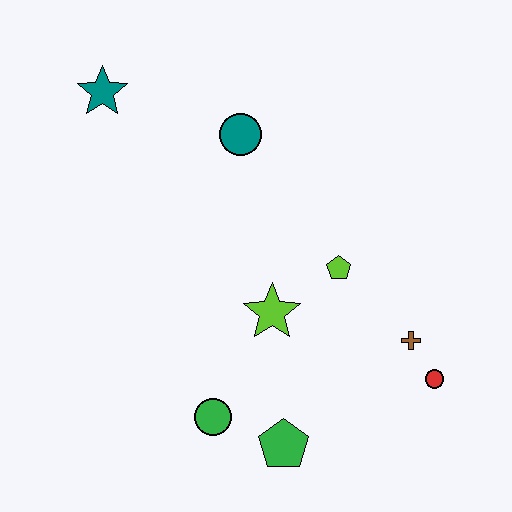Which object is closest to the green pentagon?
The green circle is closest to the green pentagon.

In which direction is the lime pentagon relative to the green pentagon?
The lime pentagon is above the green pentagon.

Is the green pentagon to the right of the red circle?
No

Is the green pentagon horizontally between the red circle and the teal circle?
Yes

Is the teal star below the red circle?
No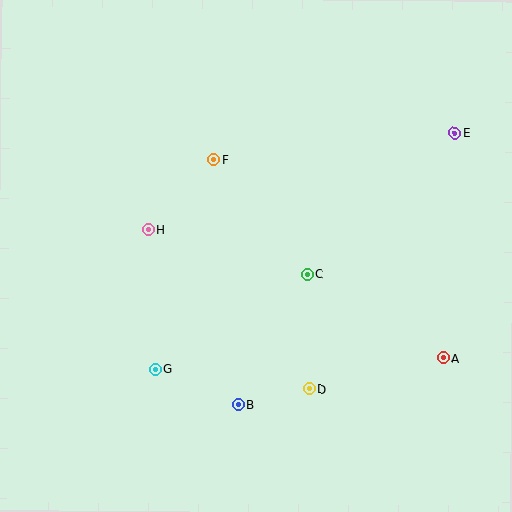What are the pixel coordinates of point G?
Point G is at (155, 369).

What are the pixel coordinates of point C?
Point C is at (307, 275).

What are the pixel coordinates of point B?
Point B is at (238, 405).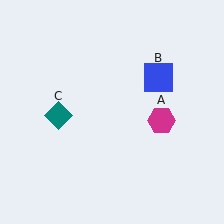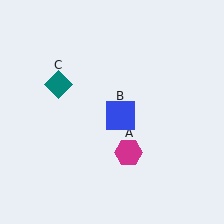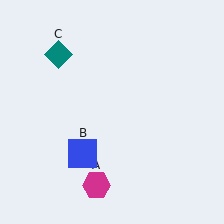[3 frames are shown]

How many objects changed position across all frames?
3 objects changed position: magenta hexagon (object A), blue square (object B), teal diamond (object C).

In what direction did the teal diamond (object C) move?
The teal diamond (object C) moved up.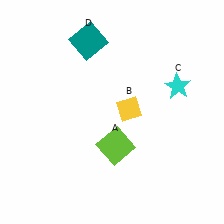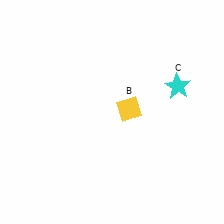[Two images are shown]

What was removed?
The lime square (A), the teal square (D) were removed in Image 2.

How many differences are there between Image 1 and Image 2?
There are 2 differences between the two images.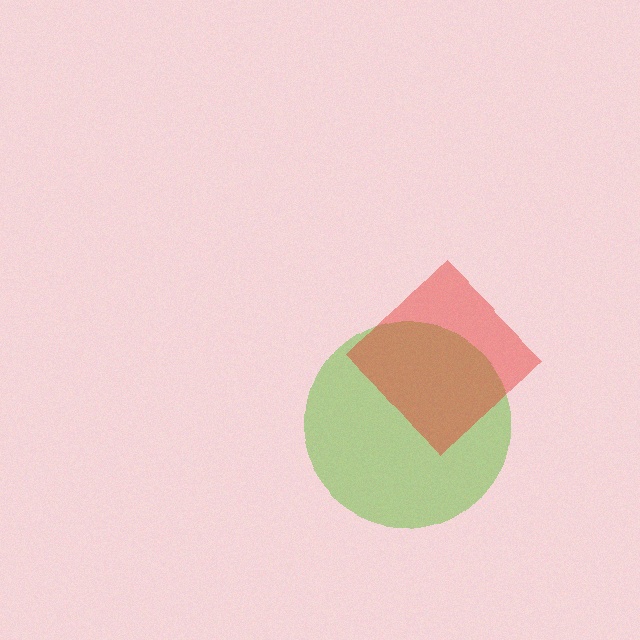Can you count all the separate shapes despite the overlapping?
Yes, there are 2 separate shapes.